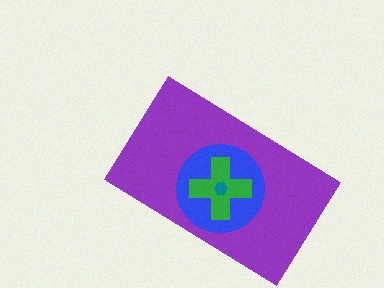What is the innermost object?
The teal hexagon.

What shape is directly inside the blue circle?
The green cross.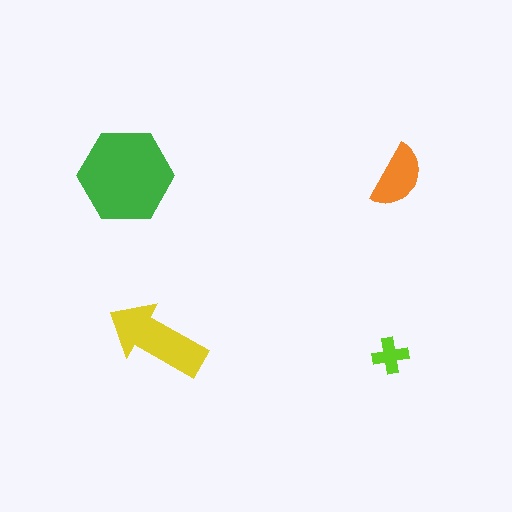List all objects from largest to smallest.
The green hexagon, the yellow arrow, the orange semicircle, the lime cross.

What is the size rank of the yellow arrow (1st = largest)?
2nd.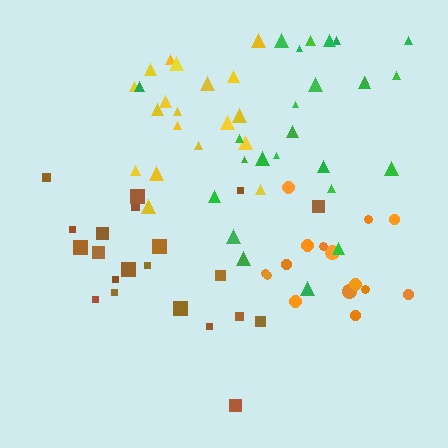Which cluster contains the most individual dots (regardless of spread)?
Green (26).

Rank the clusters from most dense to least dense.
orange, yellow, green, brown.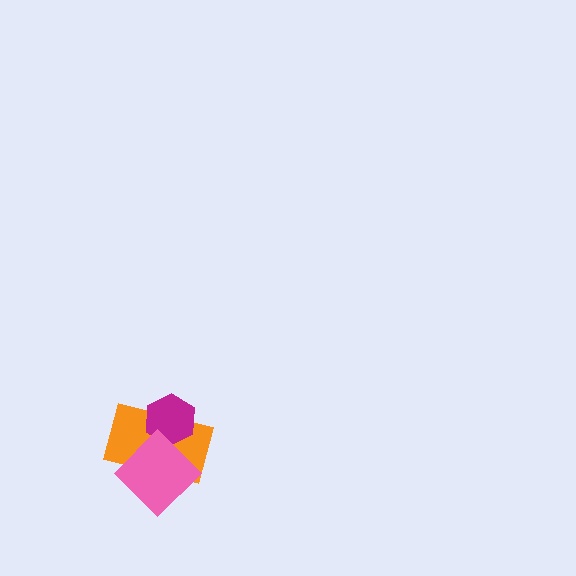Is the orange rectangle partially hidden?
Yes, it is partially covered by another shape.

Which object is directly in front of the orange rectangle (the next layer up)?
The magenta hexagon is directly in front of the orange rectangle.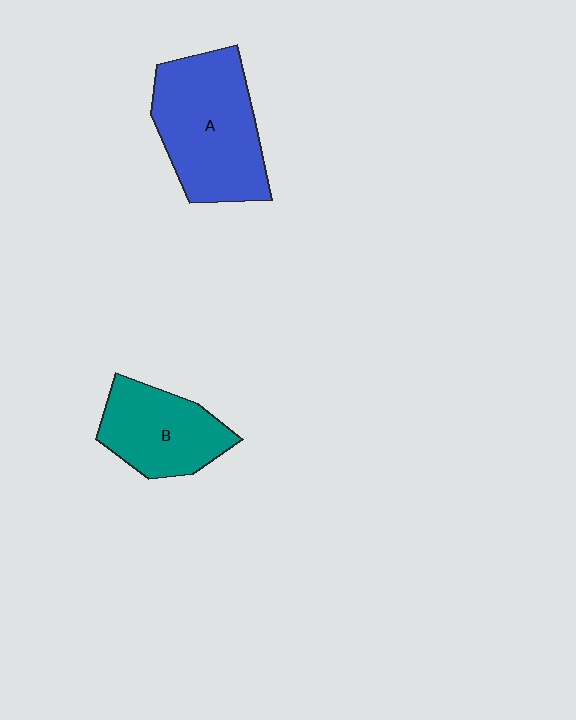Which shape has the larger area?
Shape A (blue).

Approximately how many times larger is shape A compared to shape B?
Approximately 1.5 times.